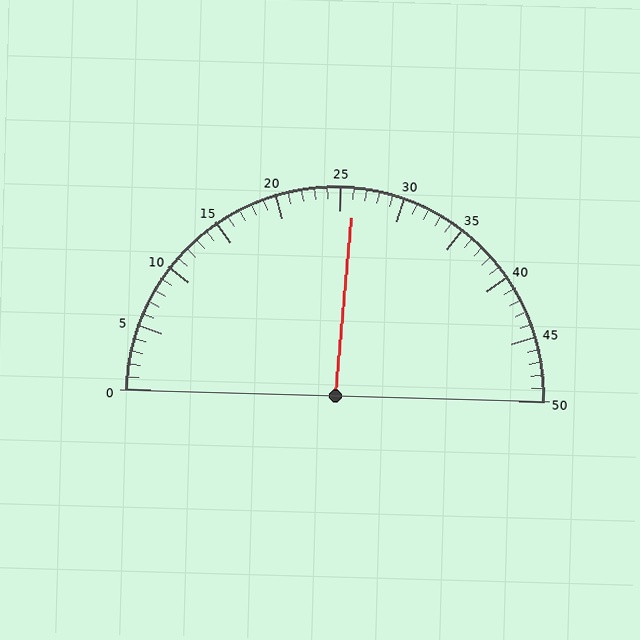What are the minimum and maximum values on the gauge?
The gauge ranges from 0 to 50.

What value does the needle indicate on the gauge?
The needle indicates approximately 26.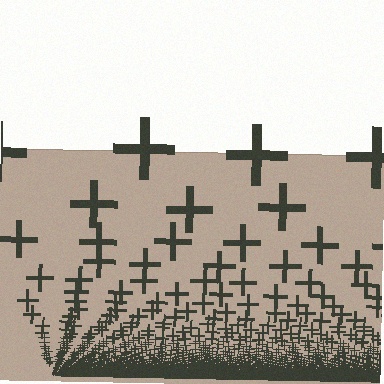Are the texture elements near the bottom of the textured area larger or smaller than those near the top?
Smaller. The gradient is inverted — elements near the bottom are smaller and denser.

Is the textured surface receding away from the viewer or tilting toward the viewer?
The surface appears to tilt toward the viewer. Texture elements get larger and sparser toward the top.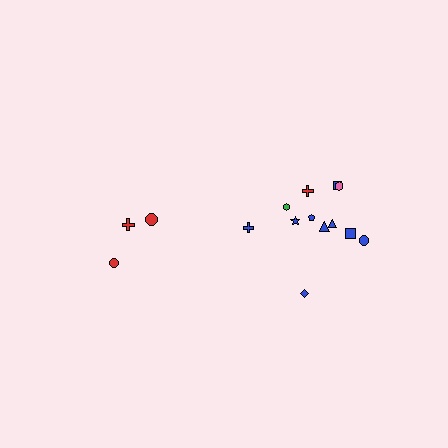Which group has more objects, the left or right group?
The right group.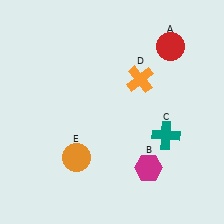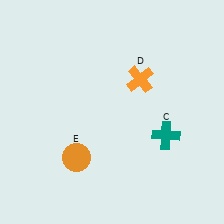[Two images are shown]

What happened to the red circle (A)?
The red circle (A) was removed in Image 2. It was in the top-right area of Image 1.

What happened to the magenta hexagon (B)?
The magenta hexagon (B) was removed in Image 2. It was in the bottom-right area of Image 1.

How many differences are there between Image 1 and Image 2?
There are 2 differences between the two images.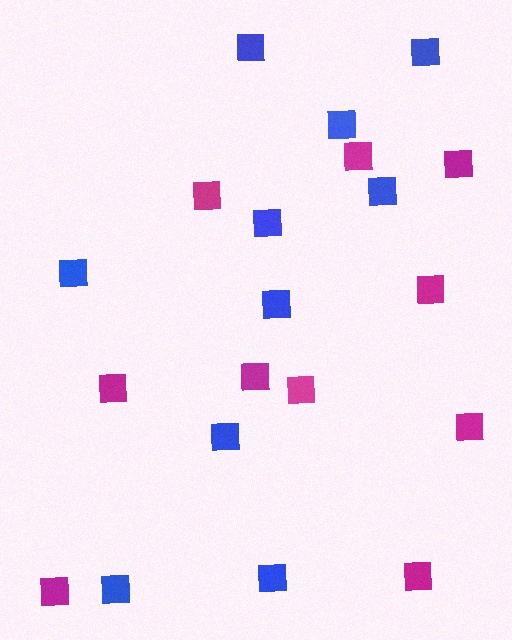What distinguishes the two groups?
There are 2 groups: one group of magenta squares (10) and one group of blue squares (10).